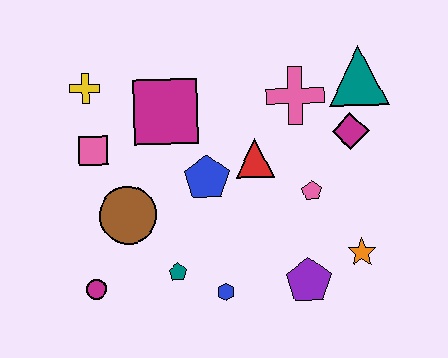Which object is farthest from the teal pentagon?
The teal triangle is farthest from the teal pentagon.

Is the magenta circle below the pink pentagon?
Yes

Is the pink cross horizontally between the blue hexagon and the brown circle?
No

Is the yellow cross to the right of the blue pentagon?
No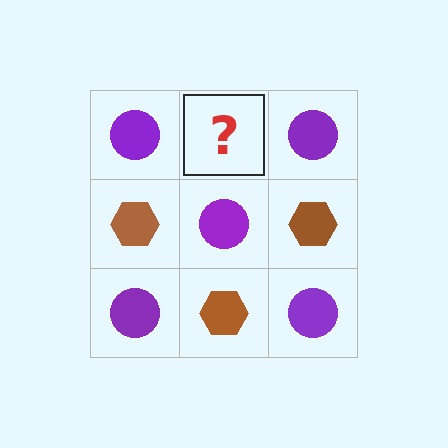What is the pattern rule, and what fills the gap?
The rule is that it alternates purple circle and brown hexagon in a checkerboard pattern. The gap should be filled with a brown hexagon.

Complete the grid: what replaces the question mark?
The question mark should be replaced with a brown hexagon.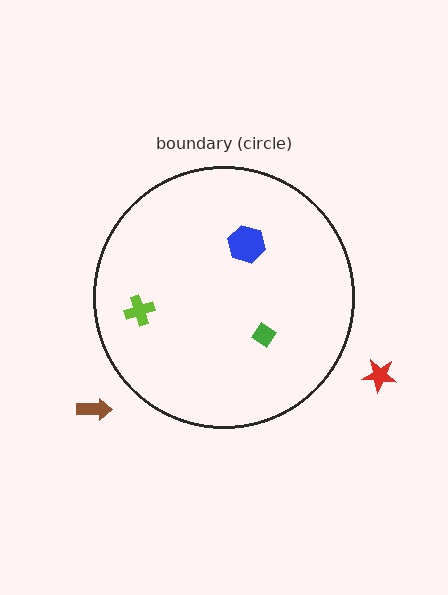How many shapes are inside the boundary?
3 inside, 2 outside.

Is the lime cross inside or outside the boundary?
Inside.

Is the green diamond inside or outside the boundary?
Inside.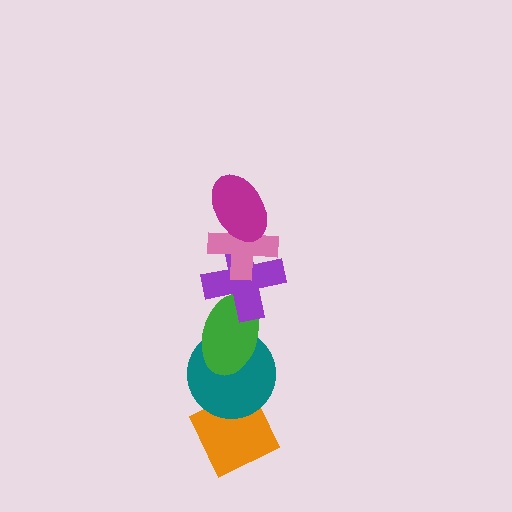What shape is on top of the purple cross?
The pink cross is on top of the purple cross.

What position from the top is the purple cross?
The purple cross is 3rd from the top.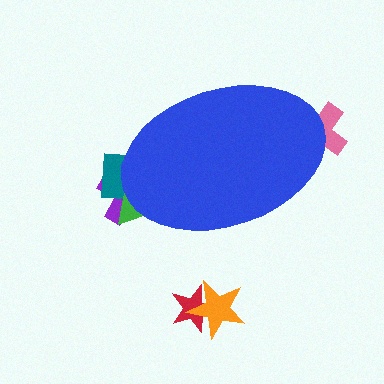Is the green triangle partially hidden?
Yes, the green triangle is partially hidden behind the blue ellipse.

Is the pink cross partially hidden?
Yes, the pink cross is partially hidden behind the blue ellipse.